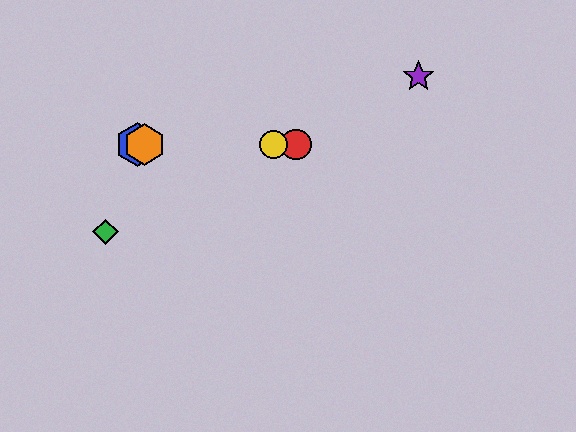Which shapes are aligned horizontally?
The red circle, the blue hexagon, the yellow circle, the orange hexagon are aligned horizontally.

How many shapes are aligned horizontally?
4 shapes (the red circle, the blue hexagon, the yellow circle, the orange hexagon) are aligned horizontally.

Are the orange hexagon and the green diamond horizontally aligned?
No, the orange hexagon is at y≈144 and the green diamond is at y≈232.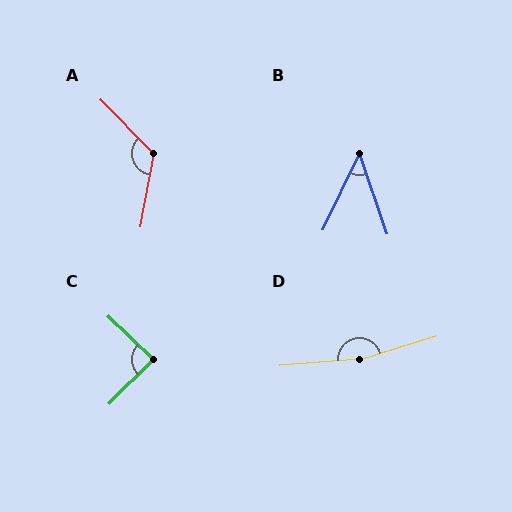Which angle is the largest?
D, at approximately 168 degrees.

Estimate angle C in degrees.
Approximately 89 degrees.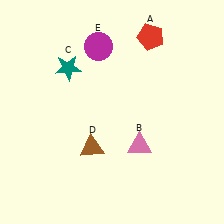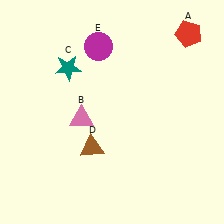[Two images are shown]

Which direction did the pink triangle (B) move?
The pink triangle (B) moved left.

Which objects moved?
The objects that moved are: the red pentagon (A), the pink triangle (B).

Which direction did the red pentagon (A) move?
The red pentagon (A) moved right.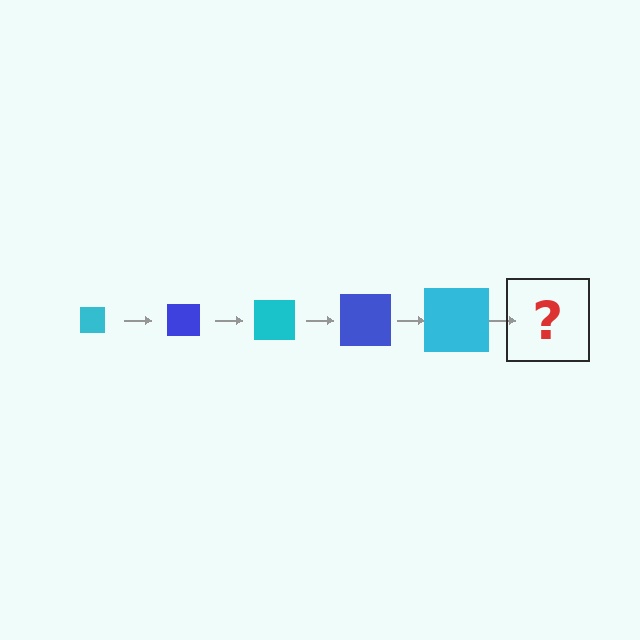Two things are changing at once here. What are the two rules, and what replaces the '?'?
The two rules are that the square grows larger each step and the color cycles through cyan and blue. The '?' should be a blue square, larger than the previous one.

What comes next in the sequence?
The next element should be a blue square, larger than the previous one.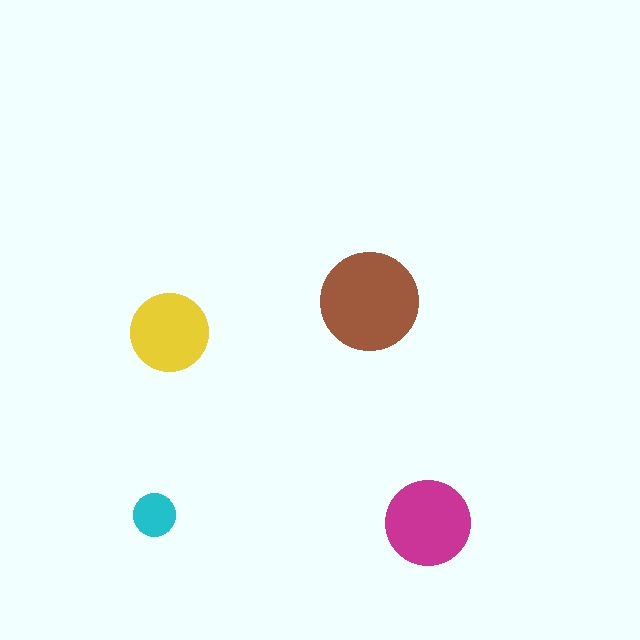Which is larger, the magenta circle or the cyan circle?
The magenta one.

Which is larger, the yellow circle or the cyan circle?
The yellow one.